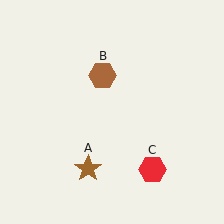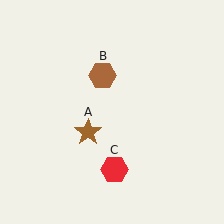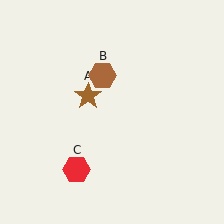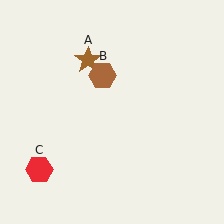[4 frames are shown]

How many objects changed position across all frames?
2 objects changed position: brown star (object A), red hexagon (object C).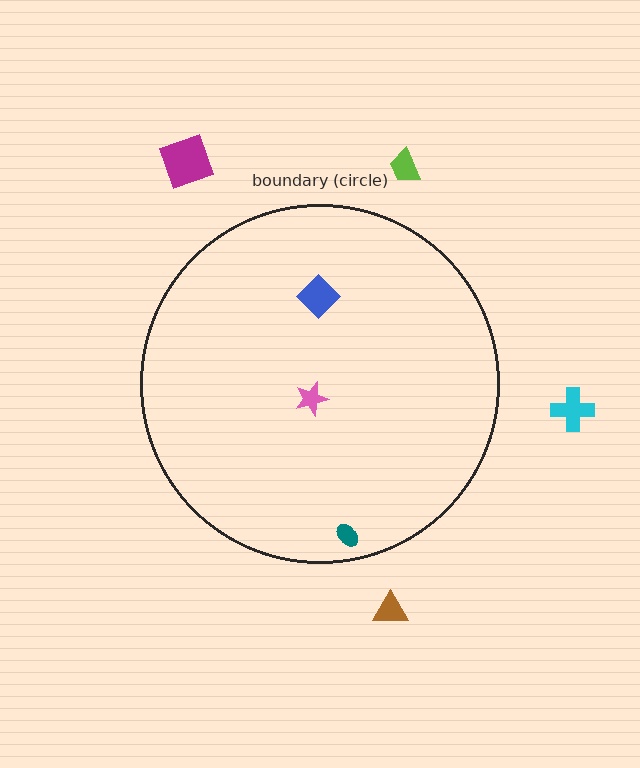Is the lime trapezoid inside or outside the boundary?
Outside.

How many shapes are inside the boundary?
3 inside, 4 outside.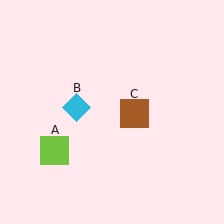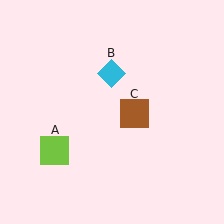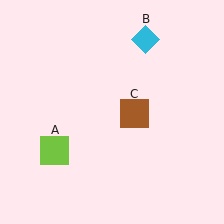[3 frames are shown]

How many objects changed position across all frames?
1 object changed position: cyan diamond (object B).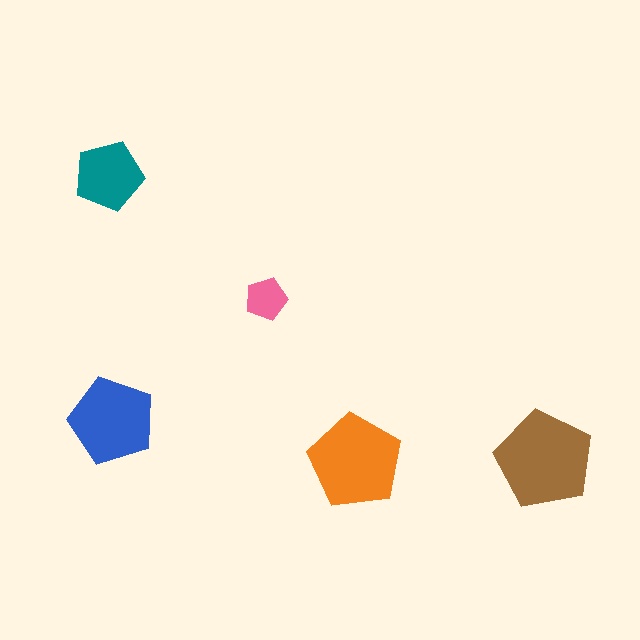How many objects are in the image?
There are 5 objects in the image.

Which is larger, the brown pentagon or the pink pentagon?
The brown one.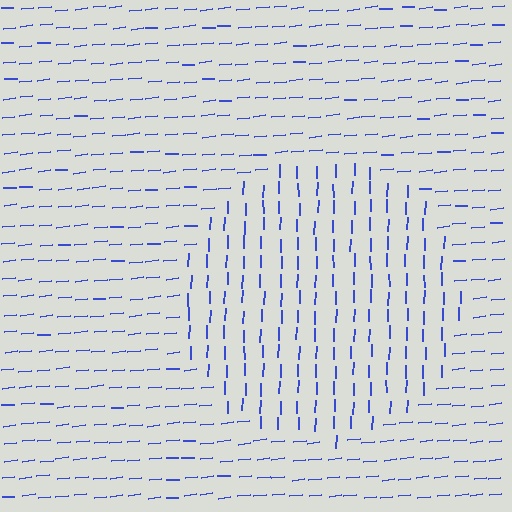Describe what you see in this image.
The image is filled with small blue line segments. A circle region in the image has lines oriented differently from the surrounding lines, creating a visible texture boundary.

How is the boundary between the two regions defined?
The boundary is defined purely by a change in line orientation (approximately 83 degrees difference). All lines are the same color and thickness.